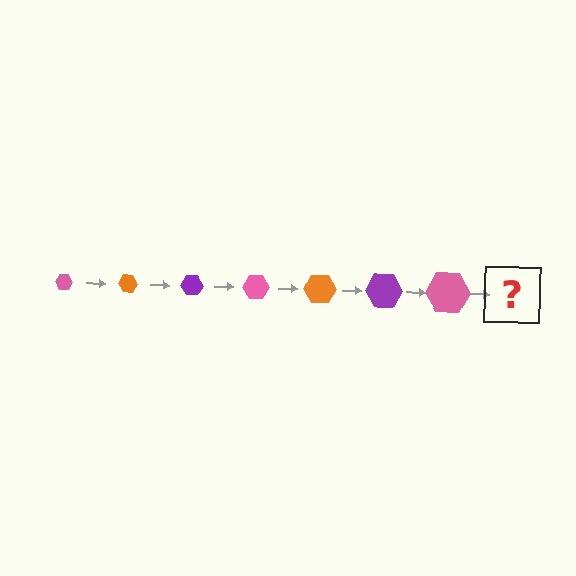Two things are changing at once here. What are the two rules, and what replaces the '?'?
The two rules are that the hexagon grows larger each step and the color cycles through pink, orange, and purple. The '?' should be an orange hexagon, larger than the previous one.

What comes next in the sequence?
The next element should be an orange hexagon, larger than the previous one.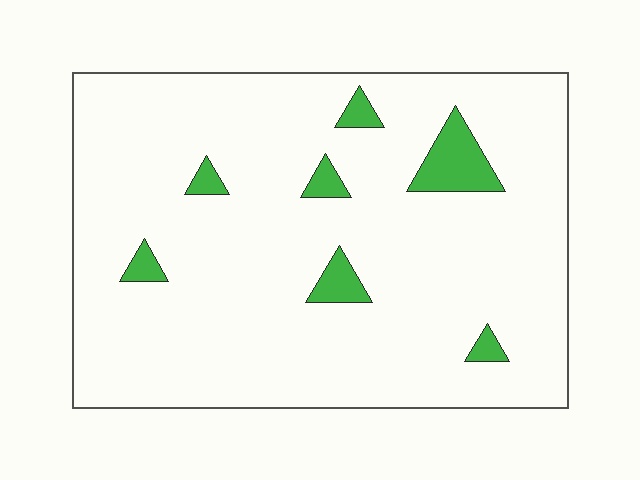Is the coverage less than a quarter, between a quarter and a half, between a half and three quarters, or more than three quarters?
Less than a quarter.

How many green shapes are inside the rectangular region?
7.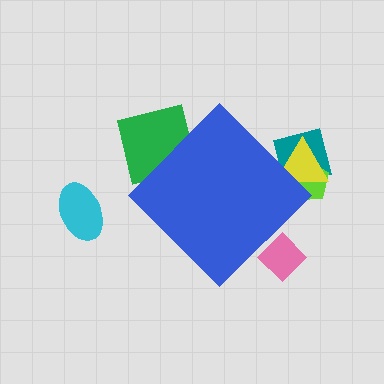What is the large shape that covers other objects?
A blue diamond.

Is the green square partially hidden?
Yes, the green square is partially hidden behind the blue diamond.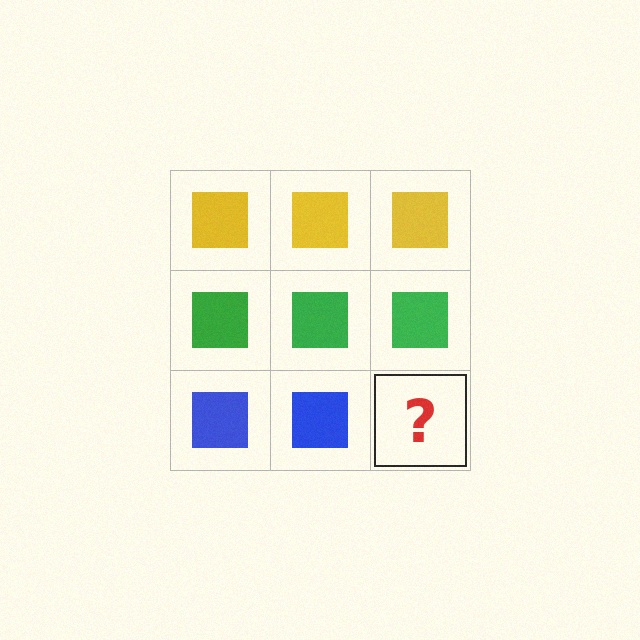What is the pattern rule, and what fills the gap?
The rule is that each row has a consistent color. The gap should be filled with a blue square.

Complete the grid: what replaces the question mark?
The question mark should be replaced with a blue square.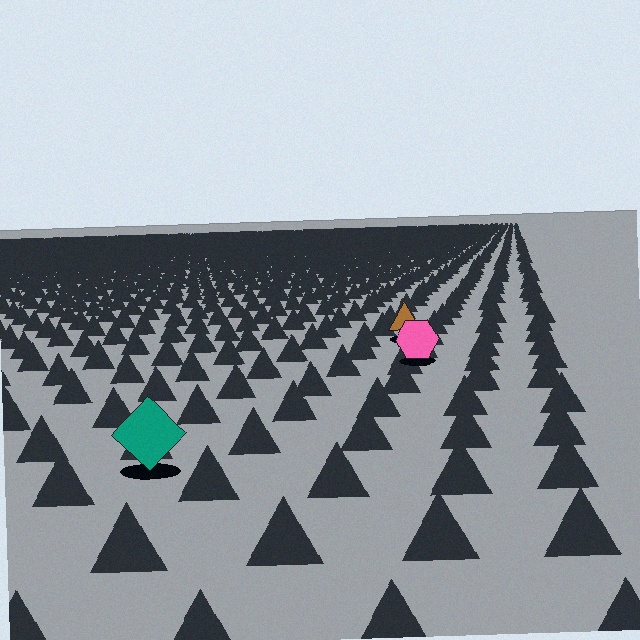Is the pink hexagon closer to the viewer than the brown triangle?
Yes. The pink hexagon is closer — you can tell from the texture gradient: the ground texture is coarser near it.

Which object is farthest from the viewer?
The brown triangle is farthest from the viewer. It appears smaller and the ground texture around it is denser.